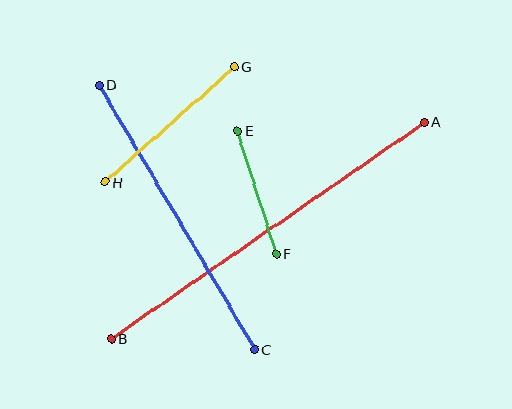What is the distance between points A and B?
The distance is approximately 381 pixels.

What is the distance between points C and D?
The distance is approximately 307 pixels.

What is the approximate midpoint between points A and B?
The midpoint is at approximately (268, 231) pixels.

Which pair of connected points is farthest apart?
Points A and B are farthest apart.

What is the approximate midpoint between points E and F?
The midpoint is at approximately (257, 192) pixels.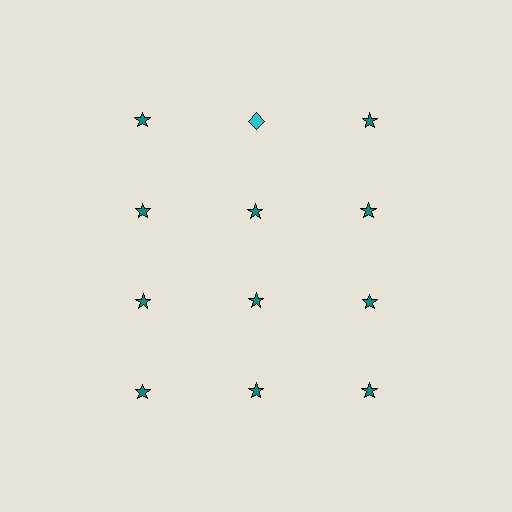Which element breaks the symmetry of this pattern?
The cyan diamond in the top row, second from left column breaks the symmetry. All other shapes are teal stars.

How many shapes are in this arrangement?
There are 12 shapes arranged in a grid pattern.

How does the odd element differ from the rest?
It differs in both color (cyan instead of teal) and shape (diamond instead of star).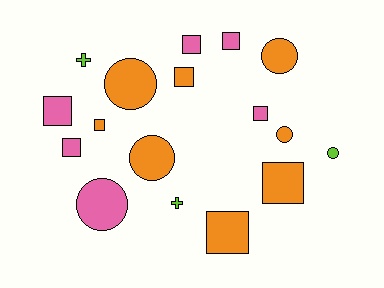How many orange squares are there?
There are 4 orange squares.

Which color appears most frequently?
Orange, with 8 objects.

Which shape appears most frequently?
Square, with 9 objects.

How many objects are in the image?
There are 17 objects.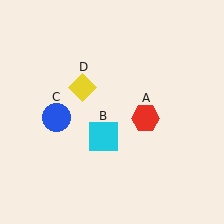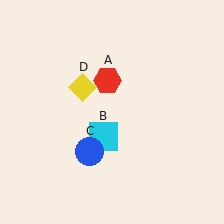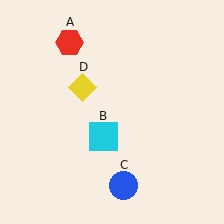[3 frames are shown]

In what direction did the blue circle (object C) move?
The blue circle (object C) moved down and to the right.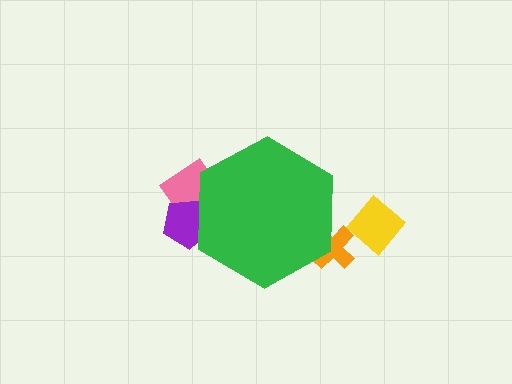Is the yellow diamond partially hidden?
No, the yellow diamond is fully visible.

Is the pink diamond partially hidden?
Yes, the pink diamond is partially hidden behind the green hexagon.